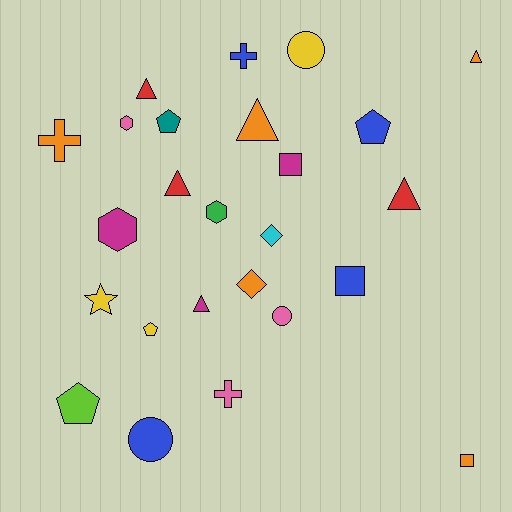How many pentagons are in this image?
There are 4 pentagons.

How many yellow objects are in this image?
There are 3 yellow objects.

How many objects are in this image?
There are 25 objects.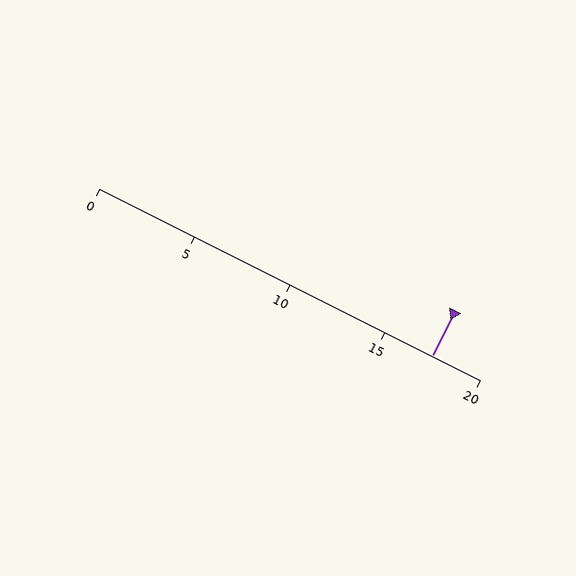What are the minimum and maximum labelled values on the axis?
The axis runs from 0 to 20.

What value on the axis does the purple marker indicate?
The marker indicates approximately 17.5.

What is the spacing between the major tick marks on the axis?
The major ticks are spaced 5 apart.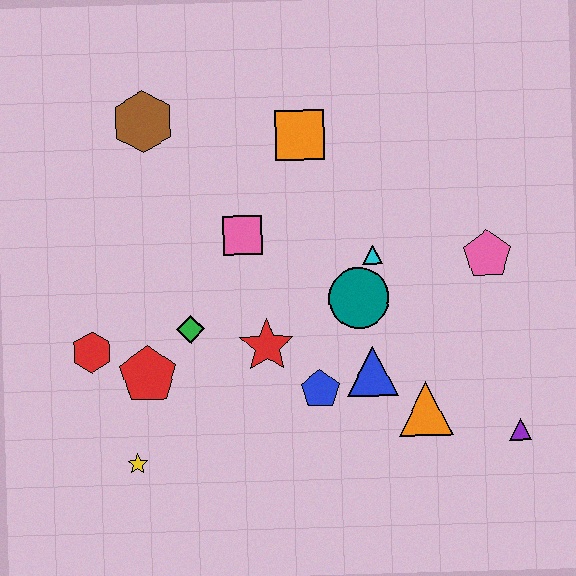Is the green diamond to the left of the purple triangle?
Yes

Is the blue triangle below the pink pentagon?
Yes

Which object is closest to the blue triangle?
The blue pentagon is closest to the blue triangle.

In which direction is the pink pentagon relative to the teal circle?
The pink pentagon is to the right of the teal circle.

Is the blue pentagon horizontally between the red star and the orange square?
No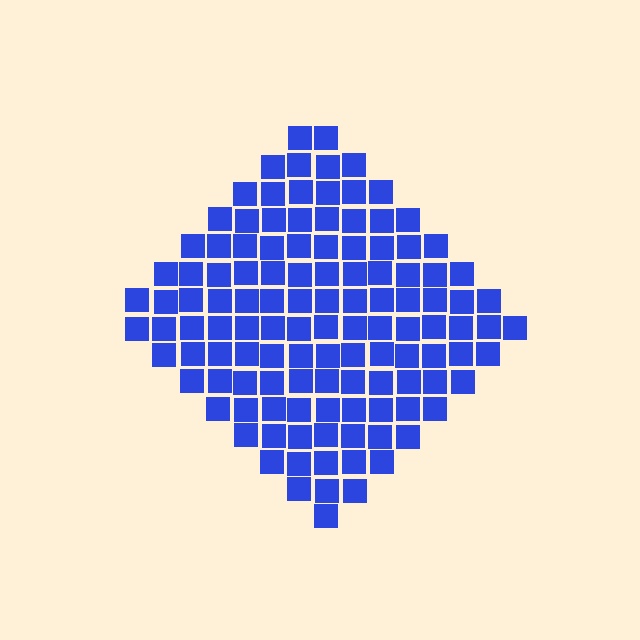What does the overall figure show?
The overall figure shows a diamond.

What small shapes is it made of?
It is made of small squares.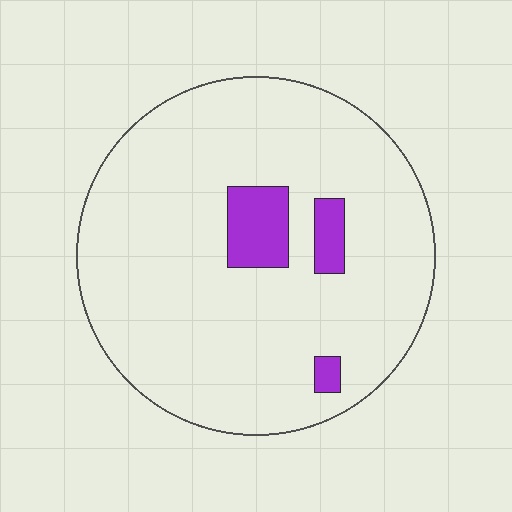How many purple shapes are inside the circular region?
3.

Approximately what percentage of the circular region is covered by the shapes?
Approximately 10%.